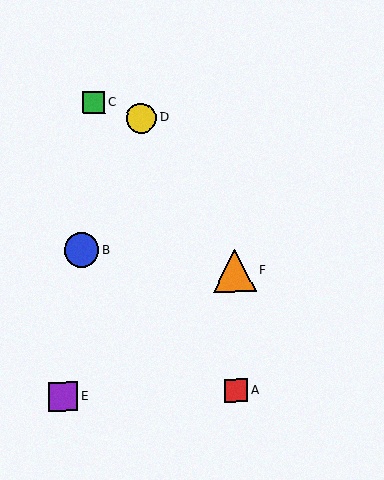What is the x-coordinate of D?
Object D is at x≈141.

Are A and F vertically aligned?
Yes, both are at x≈236.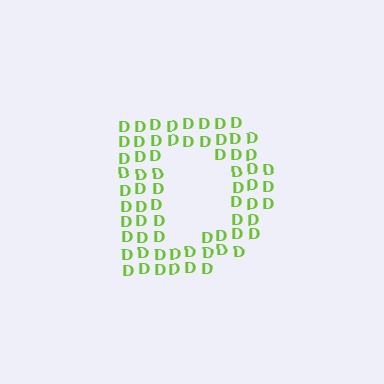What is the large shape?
The large shape is the letter D.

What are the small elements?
The small elements are letter D's.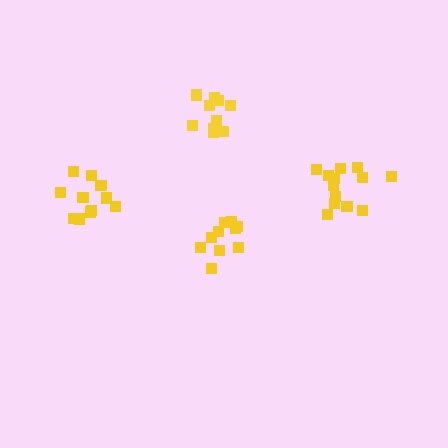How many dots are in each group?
Group 1: 13 dots, Group 2: 10 dots, Group 3: 11 dots, Group 4: 10 dots (44 total).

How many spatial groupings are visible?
There are 4 spatial groupings.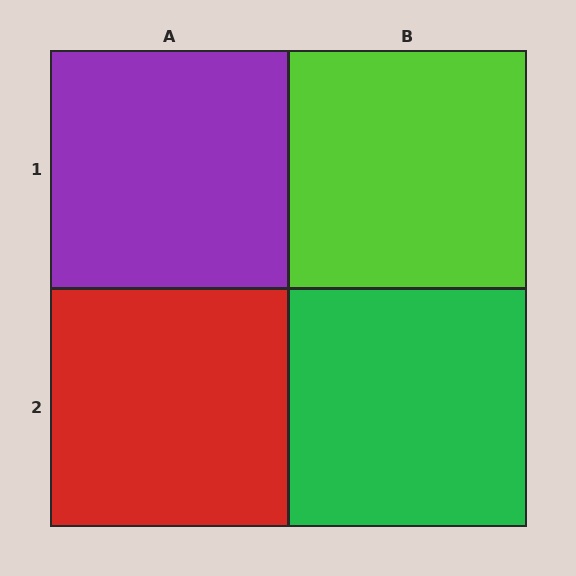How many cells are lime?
1 cell is lime.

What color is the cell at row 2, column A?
Red.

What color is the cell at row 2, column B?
Green.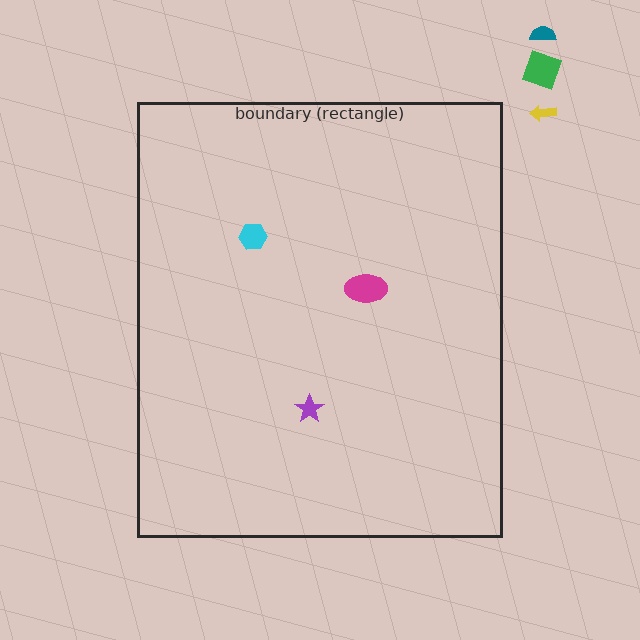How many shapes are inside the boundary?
3 inside, 3 outside.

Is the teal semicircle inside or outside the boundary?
Outside.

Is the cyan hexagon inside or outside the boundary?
Inside.